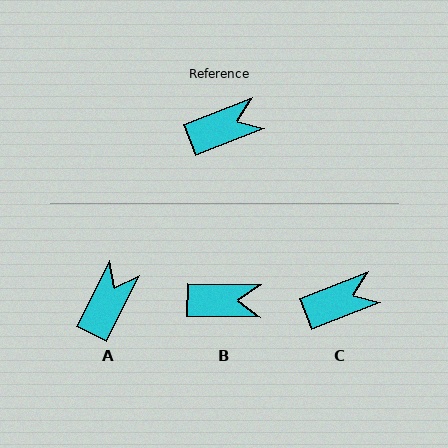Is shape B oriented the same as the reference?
No, it is off by about 23 degrees.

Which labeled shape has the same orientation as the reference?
C.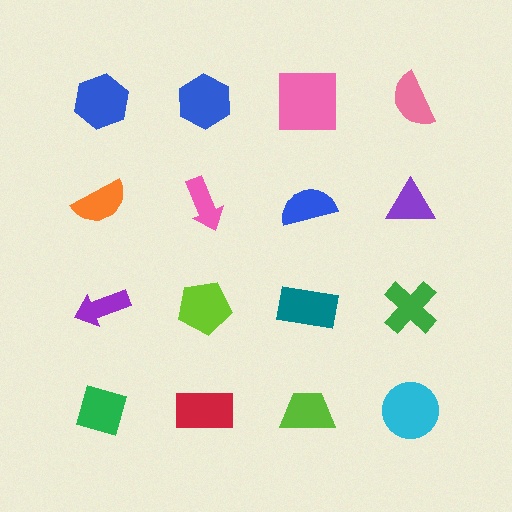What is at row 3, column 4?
A green cross.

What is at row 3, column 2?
A lime pentagon.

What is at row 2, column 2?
A pink arrow.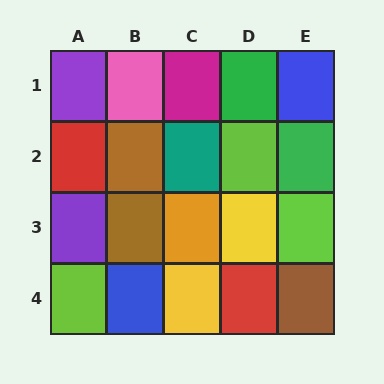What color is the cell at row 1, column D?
Green.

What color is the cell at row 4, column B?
Blue.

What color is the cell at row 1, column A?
Purple.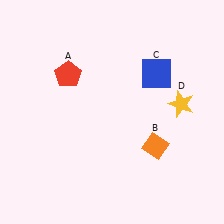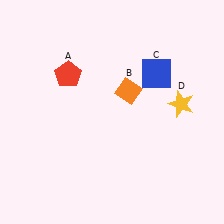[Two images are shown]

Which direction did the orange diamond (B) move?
The orange diamond (B) moved up.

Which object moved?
The orange diamond (B) moved up.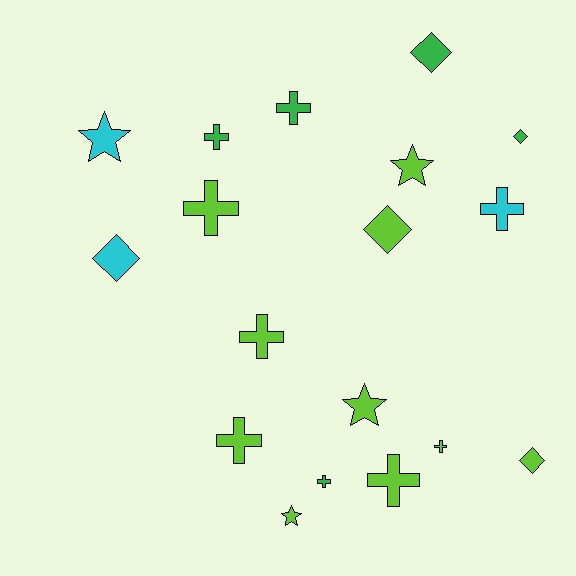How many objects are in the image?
There are 18 objects.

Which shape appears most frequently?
Cross, with 9 objects.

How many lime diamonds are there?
There are 2 lime diamonds.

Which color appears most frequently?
Lime, with 10 objects.